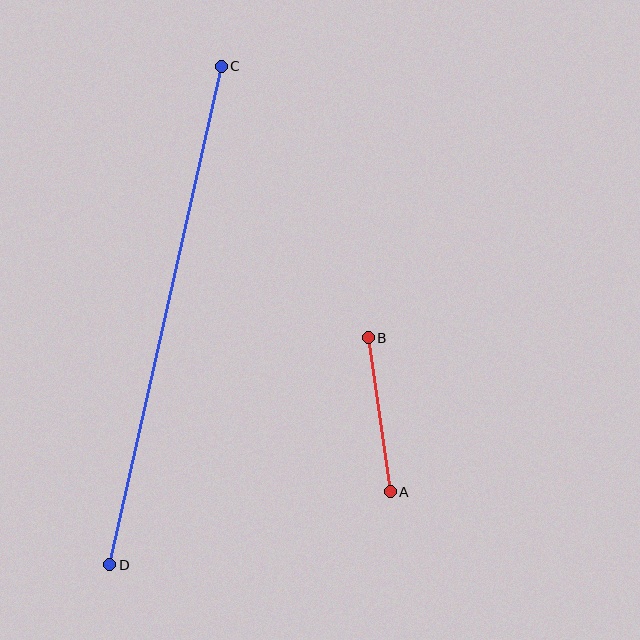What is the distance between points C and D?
The distance is approximately 511 pixels.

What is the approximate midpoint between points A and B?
The midpoint is at approximately (379, 415) pixels.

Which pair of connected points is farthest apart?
Points C and D are farthest apart.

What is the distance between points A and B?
The distance is approximately 156 pixels.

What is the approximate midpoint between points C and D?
The midpoint is at approximately (166, 315) pixels.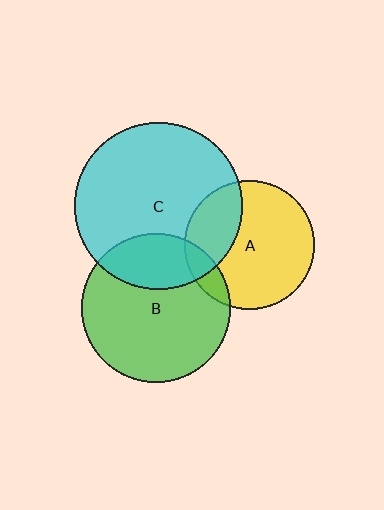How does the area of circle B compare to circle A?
Approximately 1.3 times.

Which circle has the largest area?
Circle C (cyan).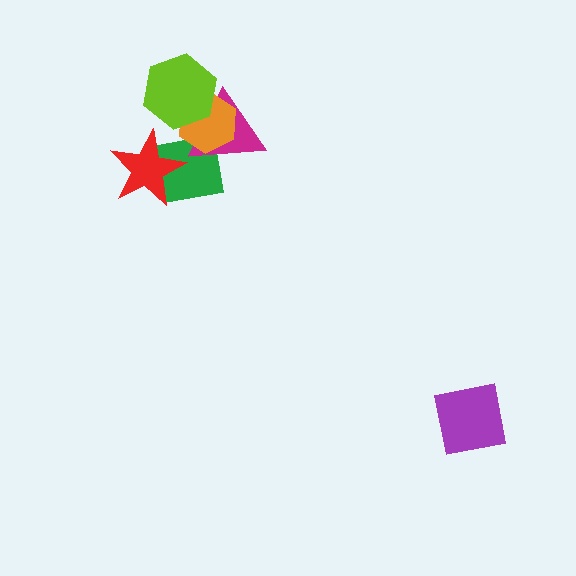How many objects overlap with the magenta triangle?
3 objects overlap with the magenta triangle.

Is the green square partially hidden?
Yes, it is partially covered by another shape.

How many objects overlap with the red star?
1 object overlaps with the red star.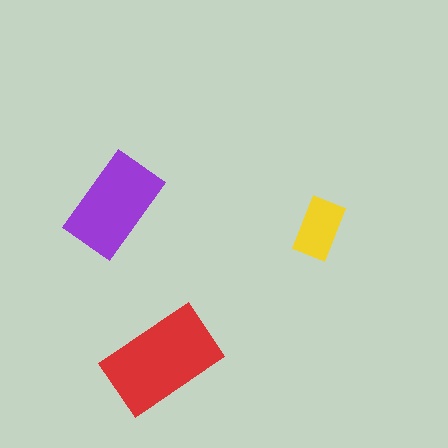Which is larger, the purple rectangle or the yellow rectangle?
The purple one.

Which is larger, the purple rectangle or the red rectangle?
The red one.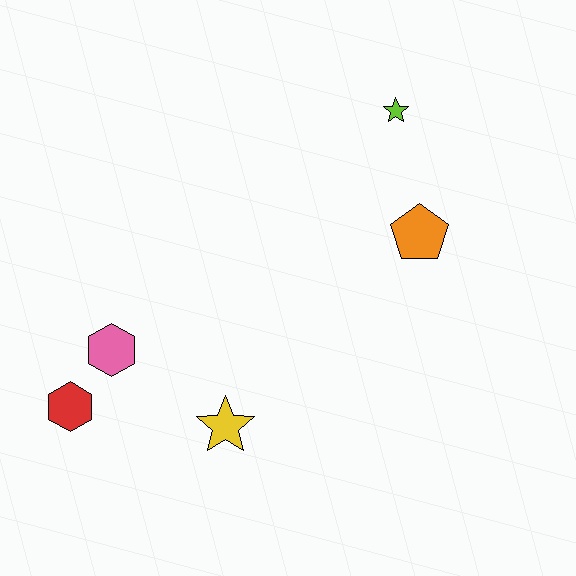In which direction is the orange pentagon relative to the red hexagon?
The orange pentagon is to the right of the red hexagon.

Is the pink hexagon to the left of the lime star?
Yes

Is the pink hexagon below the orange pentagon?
Yes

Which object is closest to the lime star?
The orange pentagon is closest to the lime star.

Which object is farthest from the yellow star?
The lime star is farthest from the yellow star.